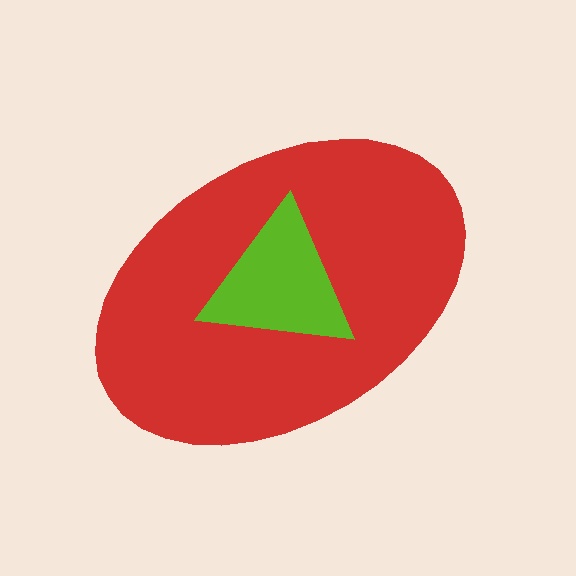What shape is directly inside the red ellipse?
The lime triangle.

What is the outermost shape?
The red ellipse.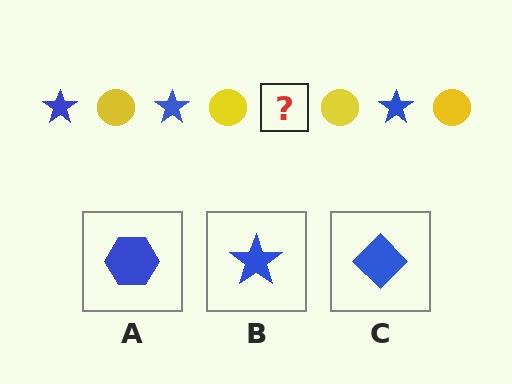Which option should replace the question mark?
Option B.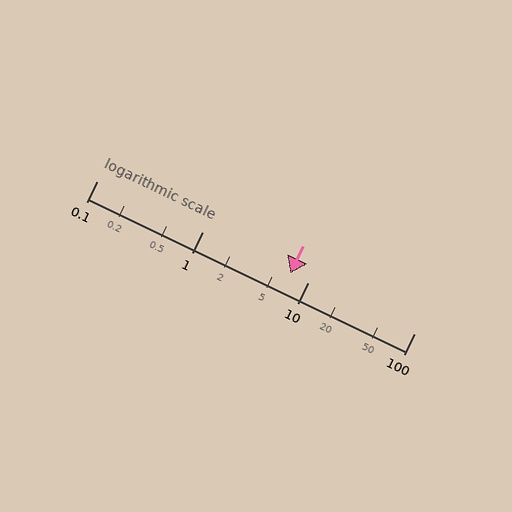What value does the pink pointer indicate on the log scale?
The pointer indicates approximately 6.7.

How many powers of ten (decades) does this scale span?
The scale spans 3 decades, from 0.1 to 100.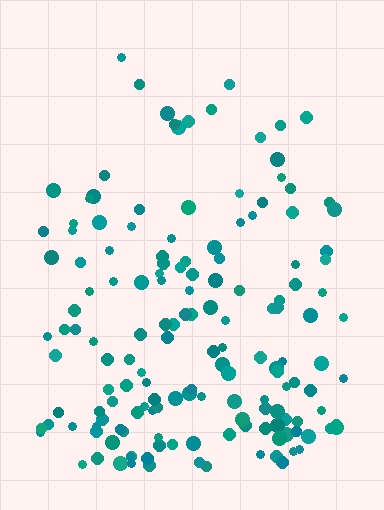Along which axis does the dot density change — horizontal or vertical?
Vertical.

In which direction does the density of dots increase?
From top to bottom, with the bottom side densest.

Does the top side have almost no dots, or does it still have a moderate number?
Still a moderate number, just noticeably fewer than the bottom.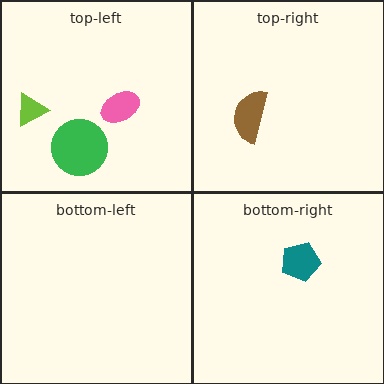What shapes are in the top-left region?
The pink ellipse, the lime triangle, the green circle.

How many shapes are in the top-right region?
1.